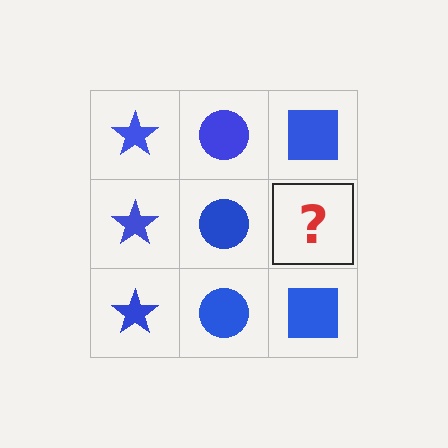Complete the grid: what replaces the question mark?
The question mark should be replaced with a blue square.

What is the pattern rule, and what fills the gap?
The rule is that each column has a consistent shape. The gap should be filled with a blue square.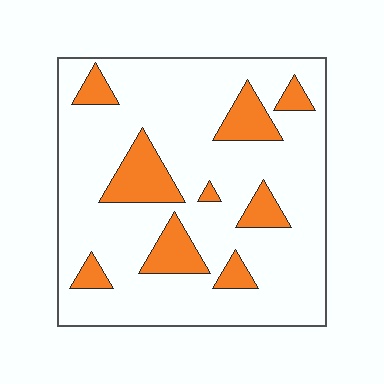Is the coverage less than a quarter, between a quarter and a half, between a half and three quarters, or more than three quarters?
Less than a quarter.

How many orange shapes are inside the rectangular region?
9.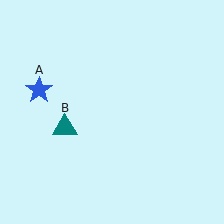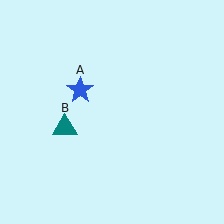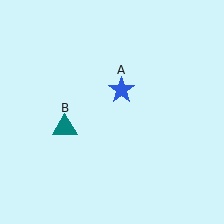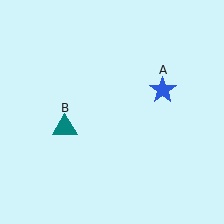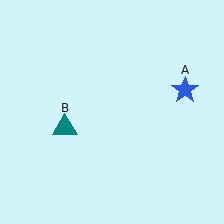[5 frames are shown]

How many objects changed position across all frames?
1 object changed position: blue star (object A).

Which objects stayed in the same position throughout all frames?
Teal triangle (object B) remained stationary.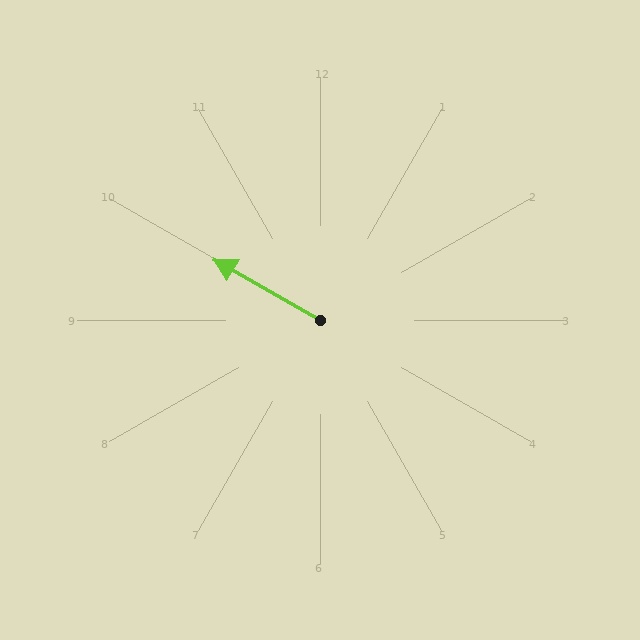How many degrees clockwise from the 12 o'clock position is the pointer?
Approximately 300 degrees.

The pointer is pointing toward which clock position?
Roughly 10 o'clock.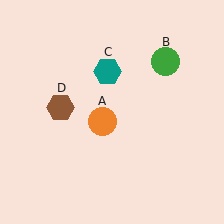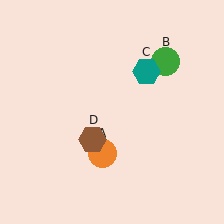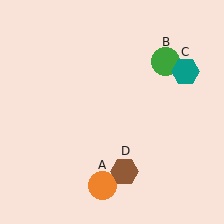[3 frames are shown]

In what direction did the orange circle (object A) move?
The orange circle (object A) moved down.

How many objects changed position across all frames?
3 objects changed position: orange circle (object A), teal hexagon (object C), brown hexagon (object D).